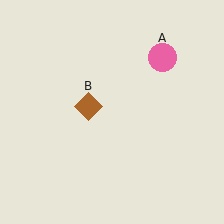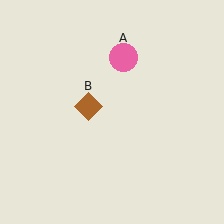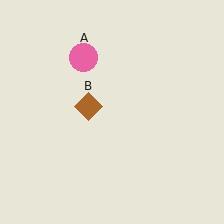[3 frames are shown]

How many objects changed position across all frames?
1 object changed position: pink circle (object A).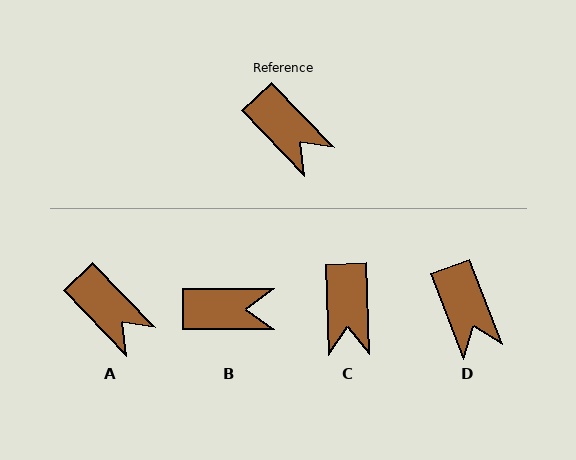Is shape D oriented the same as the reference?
No, it is off by about 23 degrees.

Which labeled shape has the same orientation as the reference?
A.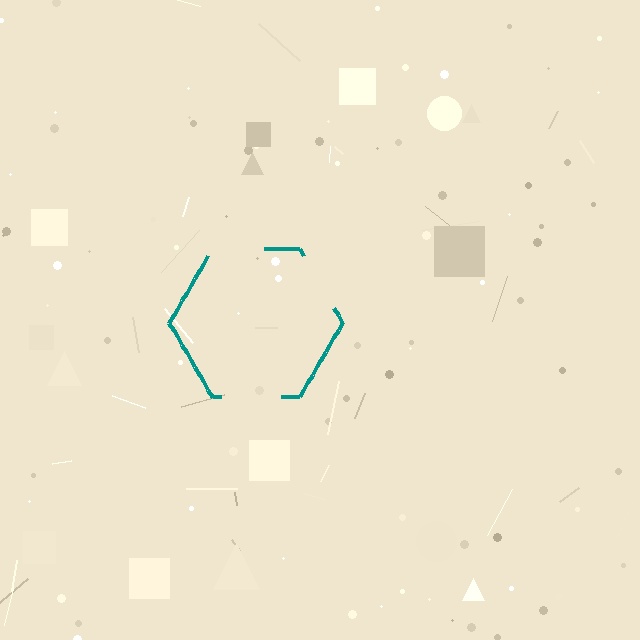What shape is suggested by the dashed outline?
The dashed outline suggests a hexagon.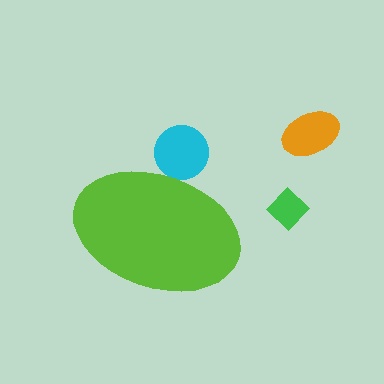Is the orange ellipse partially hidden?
No, the orange ellipse is fully visible.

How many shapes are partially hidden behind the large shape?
1 shape is partially hidden.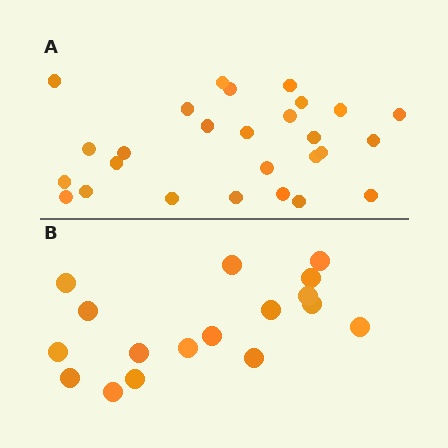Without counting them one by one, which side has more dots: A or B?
Region A (the top region) has more dots.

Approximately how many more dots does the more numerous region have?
Region A has roughly 10 or so more dots than region B.